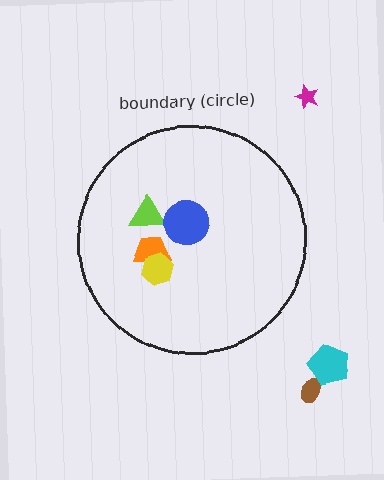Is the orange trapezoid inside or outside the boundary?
Inside.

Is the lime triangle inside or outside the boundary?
Inside.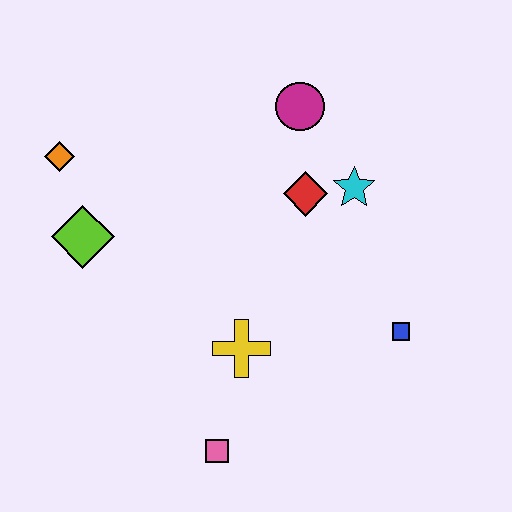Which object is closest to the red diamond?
The cyan star is closest to the red diamond.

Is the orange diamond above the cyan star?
Yes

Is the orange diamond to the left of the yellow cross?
Yes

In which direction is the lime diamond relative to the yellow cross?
The lime diamond is to the left of the yellow cross.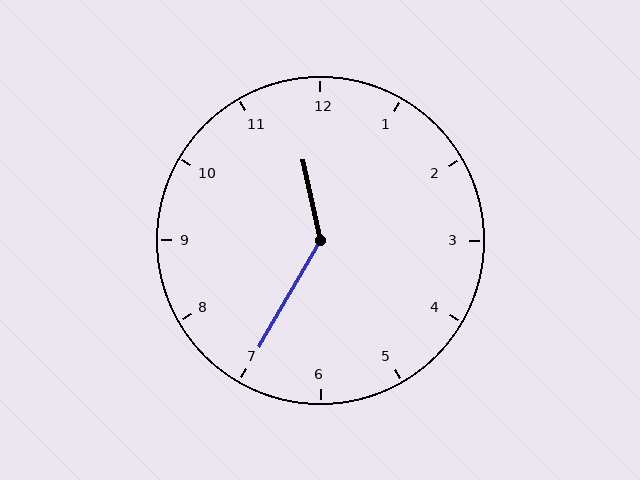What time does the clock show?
11:35.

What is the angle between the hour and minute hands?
Approximately 138 degrees.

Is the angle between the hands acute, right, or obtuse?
It is obtuse.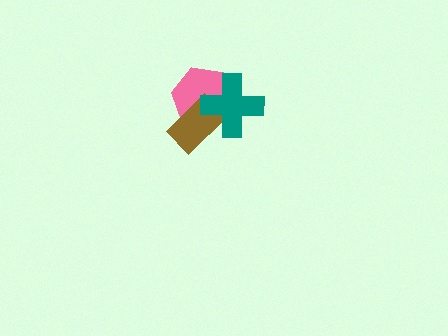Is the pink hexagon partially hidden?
Yes, it is partially covered by another shape.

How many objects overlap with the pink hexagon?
2 objects overlap with the pink hexagon.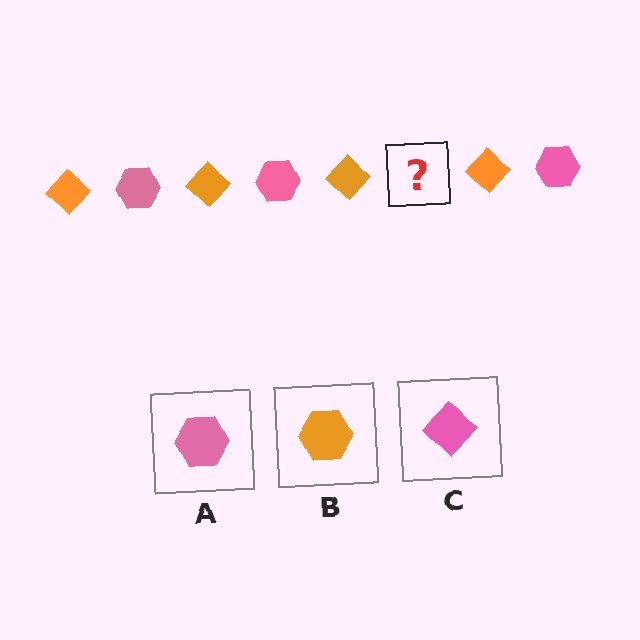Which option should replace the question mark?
Option A.